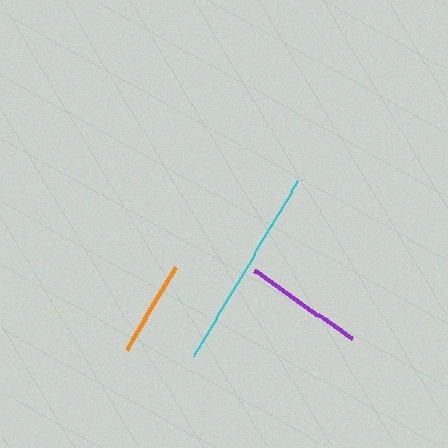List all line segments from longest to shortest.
From longest to shortest: cyan, purple, orange.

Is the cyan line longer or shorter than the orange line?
The cyan line is longer than the orange line.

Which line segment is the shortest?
The orange line is the shortest at approximately 97 pixels.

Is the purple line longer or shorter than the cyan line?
The cyan line is longer than the purple line.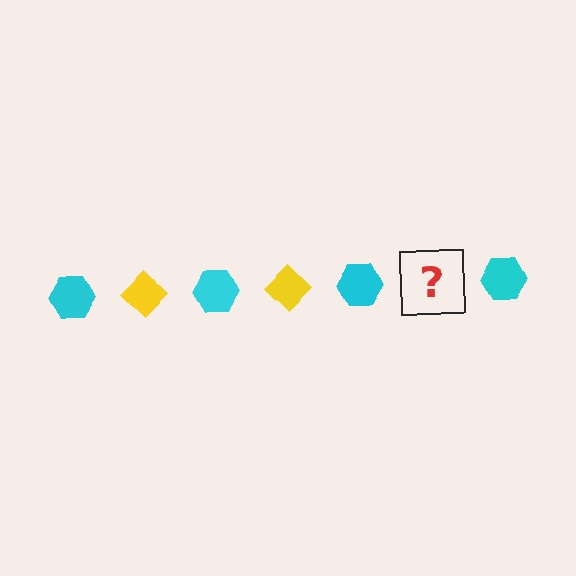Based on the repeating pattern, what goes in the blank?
The blank should be a yellow diamond.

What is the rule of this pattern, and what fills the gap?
The rule is that the pattern alternates between cyan hexagon and yellow diamond. The gap should be filled with a yellow diamond.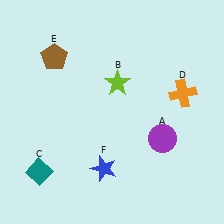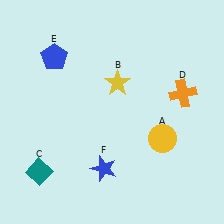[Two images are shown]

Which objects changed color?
A changed from purple to yellow. B changed from lime to yellow. E changed from brown to blue.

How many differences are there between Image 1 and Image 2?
There are 3 differences between the two images.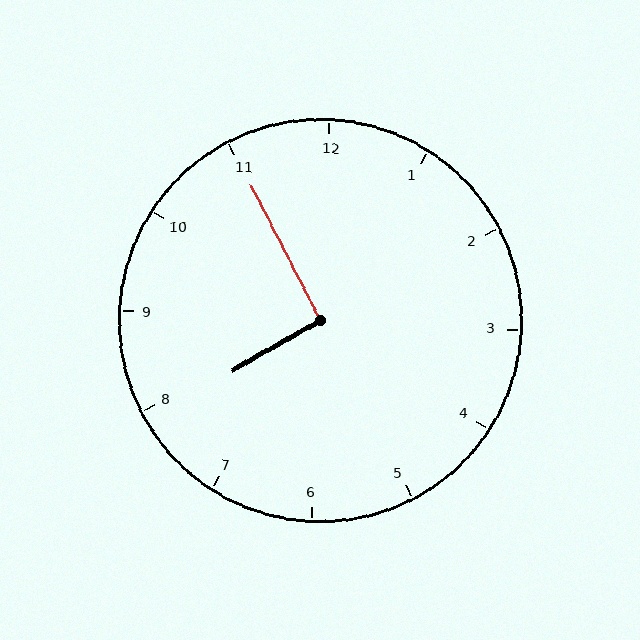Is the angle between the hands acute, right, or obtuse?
It is right.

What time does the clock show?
7:55.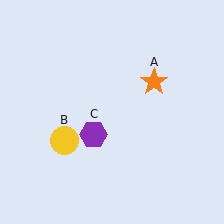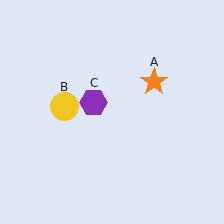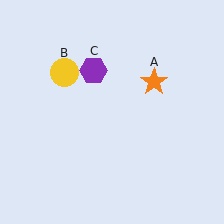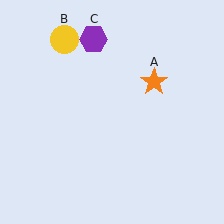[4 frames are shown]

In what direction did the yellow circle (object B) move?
The yellow circle (object B) moved up.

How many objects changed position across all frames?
2 objects changed position: yellow circle (object B), purple hexagon (object C).